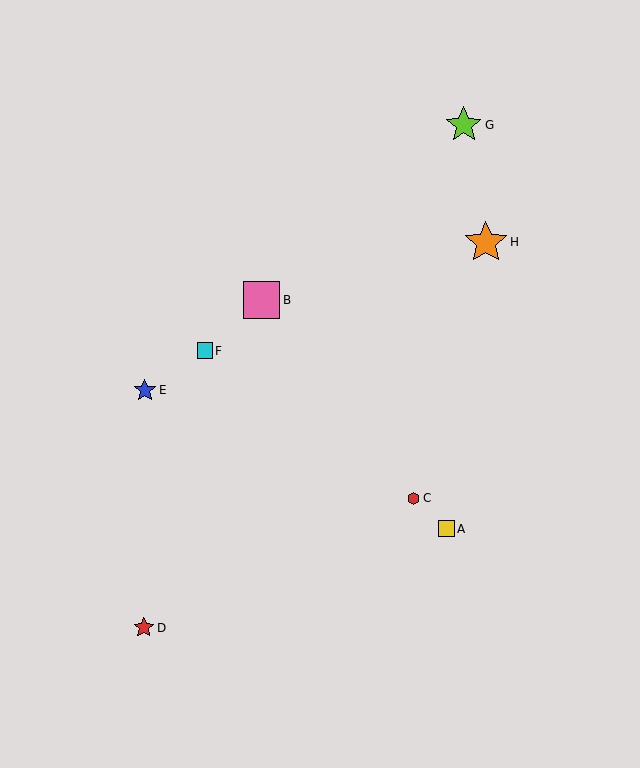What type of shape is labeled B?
Shape B is a pink square.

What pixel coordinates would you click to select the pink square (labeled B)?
Click at (261, 300) to select the pink square B.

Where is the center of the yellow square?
The center of the yellow square is at (446, 529).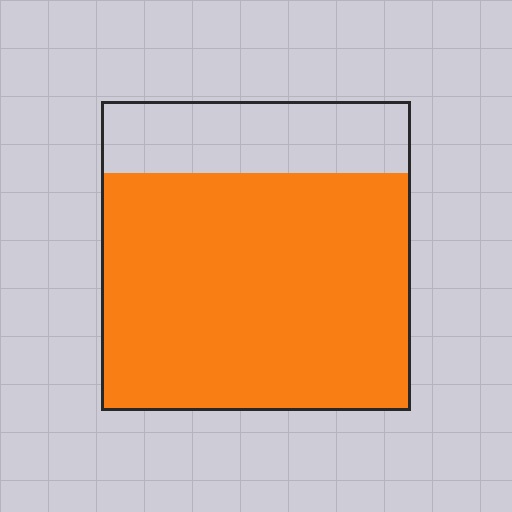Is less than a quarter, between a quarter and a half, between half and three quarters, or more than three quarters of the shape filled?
More than three quarters.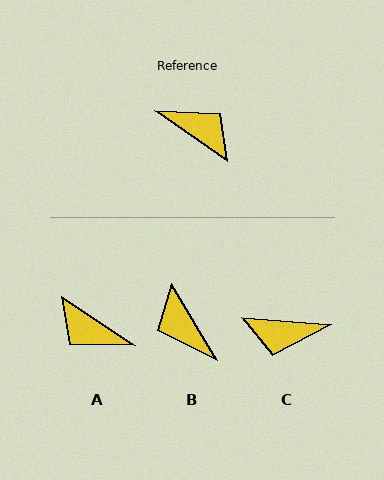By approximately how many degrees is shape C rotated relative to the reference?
Approximately 149 degrees clockwise.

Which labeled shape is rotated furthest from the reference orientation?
A, about 178 degrees away.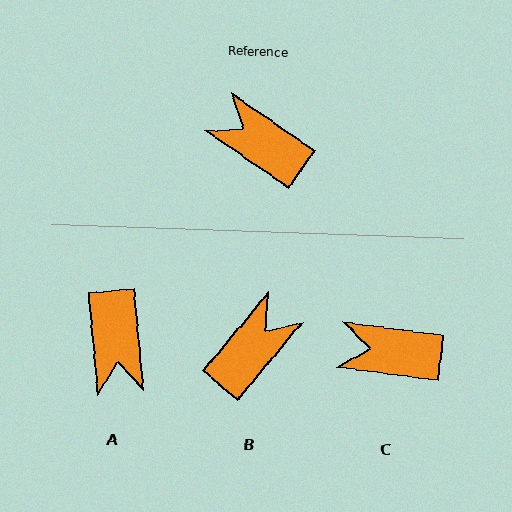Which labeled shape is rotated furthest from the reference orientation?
A, about 130 degrees away.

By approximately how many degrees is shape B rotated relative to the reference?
Approximately 95 degrees clockwise.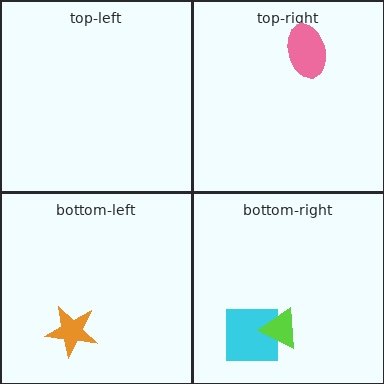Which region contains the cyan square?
The bottom-right region.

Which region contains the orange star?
The bottom-left region.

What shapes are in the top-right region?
The pink ellipse.